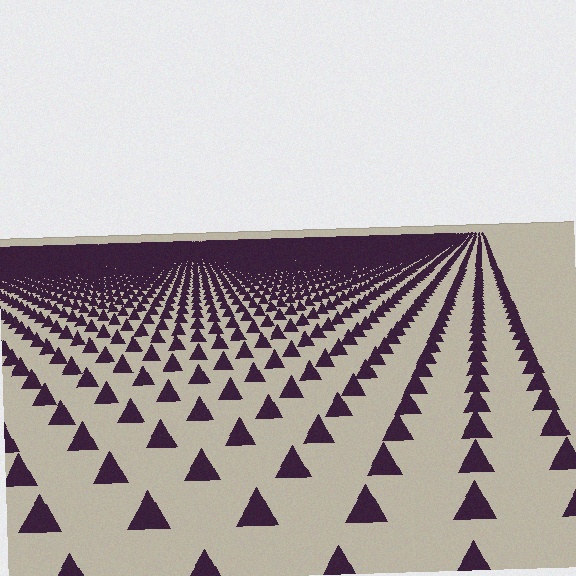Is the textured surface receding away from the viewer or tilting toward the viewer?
The surface is receding away from the viewer. Texture elements get smaller and denser toward the top.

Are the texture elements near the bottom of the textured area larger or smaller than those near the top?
Larger. Near the bottom, elements are closer to the viewer and appear at a bigger on-screen size.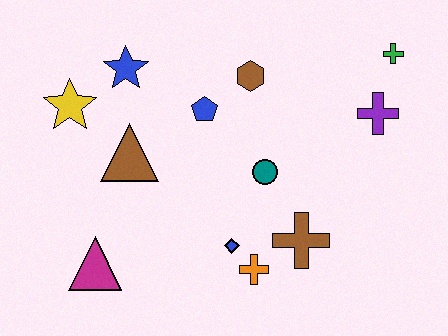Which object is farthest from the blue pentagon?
The green cross is farthest from the blue pentagon.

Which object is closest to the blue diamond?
The orange cross is closest to the blue diamond.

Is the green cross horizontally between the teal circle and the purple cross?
No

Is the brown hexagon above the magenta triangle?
Yes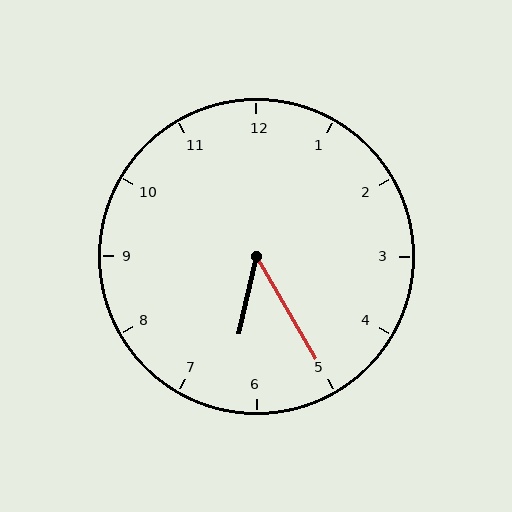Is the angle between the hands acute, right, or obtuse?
It is acute.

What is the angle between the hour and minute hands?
Approximately 42 degrees.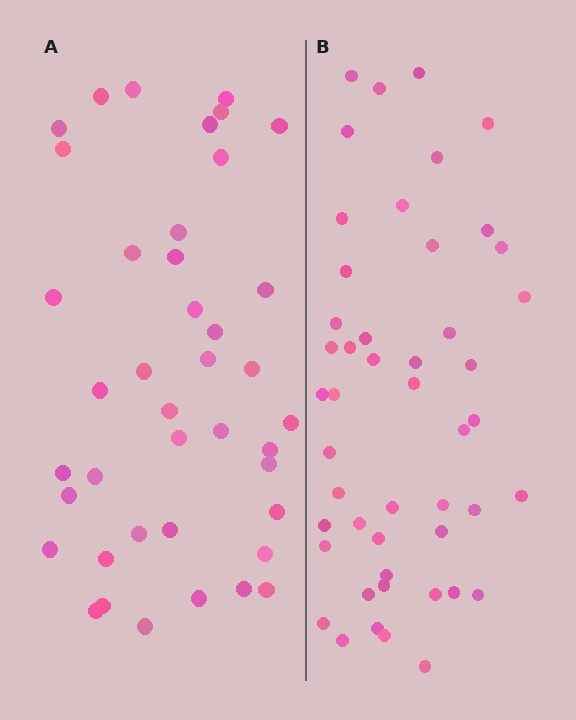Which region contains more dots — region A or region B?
Region B (the right region) has more dots.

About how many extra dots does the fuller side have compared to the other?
Region B has roughly 8 or so more dots than region A.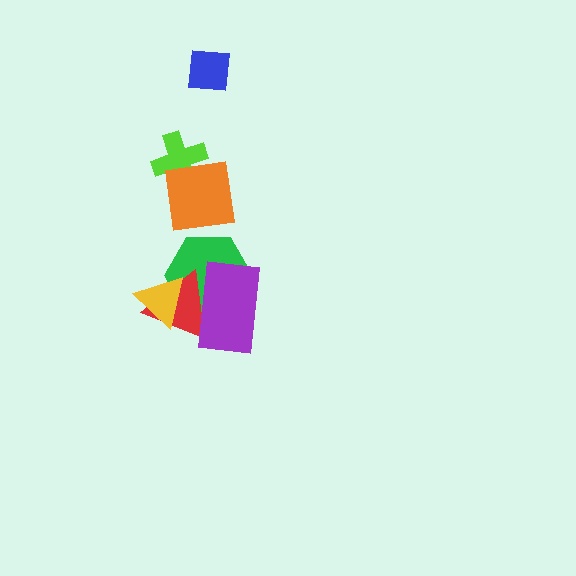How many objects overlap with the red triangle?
3 objects overlap with the red triangle.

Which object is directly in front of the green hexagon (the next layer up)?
The red triangle is directly in front of the green hexagon.